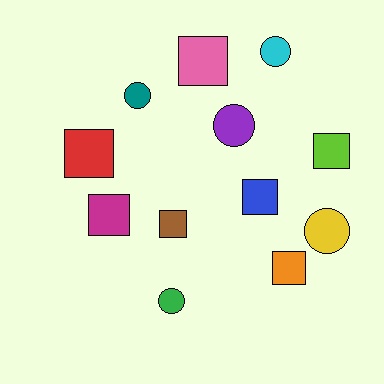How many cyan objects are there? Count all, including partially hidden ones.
There is 1 cyan object.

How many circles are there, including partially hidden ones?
There are 5 circles.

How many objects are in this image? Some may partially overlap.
There are 12 objects.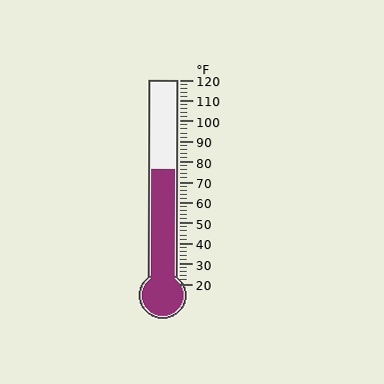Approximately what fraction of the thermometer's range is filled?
The thermometer is filled to approximately 55% of its range.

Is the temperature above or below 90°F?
The temperature is below 90°F.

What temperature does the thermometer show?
The thermometer shows approximately 76°F.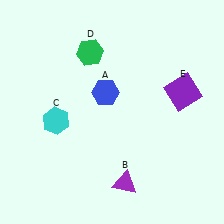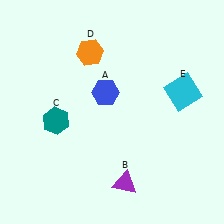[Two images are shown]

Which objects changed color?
C changed from cyan to teal. D changed from green to orange. E changed from purple to cyan.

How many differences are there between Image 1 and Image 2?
There are 3 differences between the two images.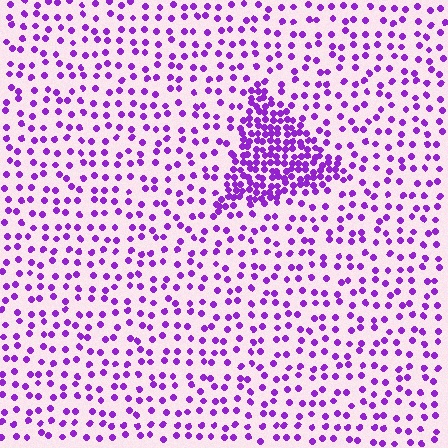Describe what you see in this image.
The image contains small purple elements arranged at two different densities. A triangle-shaped region is visible where the elements are more densely packed than the surrounding area.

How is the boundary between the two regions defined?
The boundary is defined by a change in element density (approximately 2.9x ratio). All elements are the same color, size, and shape.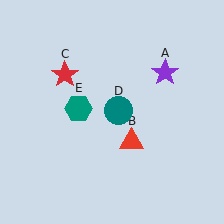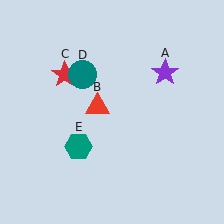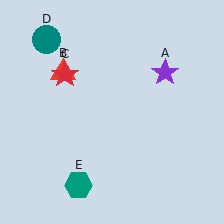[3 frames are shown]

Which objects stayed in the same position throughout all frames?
Purple star (object A) and red star (object C) remained stationary.